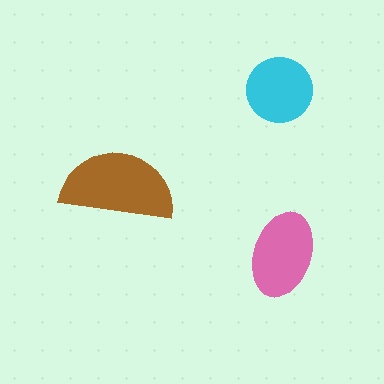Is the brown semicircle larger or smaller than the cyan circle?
Larger.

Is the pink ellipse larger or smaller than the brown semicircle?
Smaller.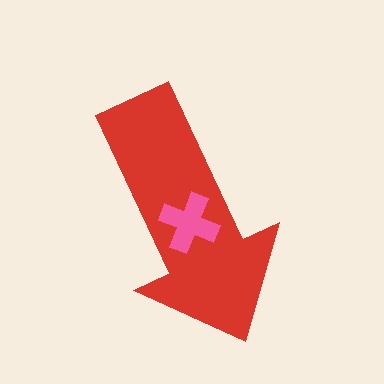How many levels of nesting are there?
2.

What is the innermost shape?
The pink cross.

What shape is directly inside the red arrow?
The pink cross.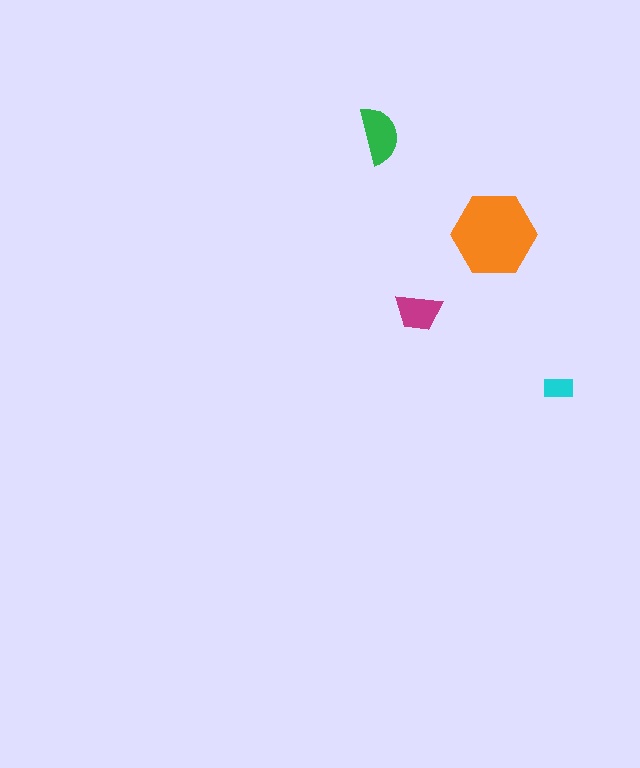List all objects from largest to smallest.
The orange hexagon, the green semicircle, the magenta trapezoid, the cyan rectangle.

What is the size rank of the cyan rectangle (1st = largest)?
4th.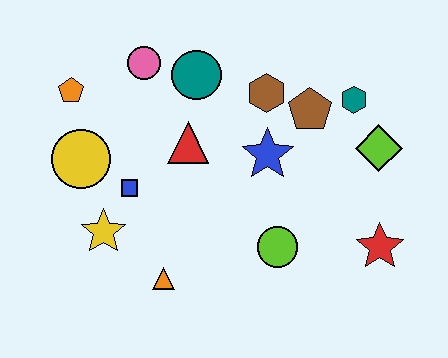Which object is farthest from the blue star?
The orange pentagon is farthest from the blue star.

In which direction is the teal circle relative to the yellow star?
The teal circle is above the yellow star.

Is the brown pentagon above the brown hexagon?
No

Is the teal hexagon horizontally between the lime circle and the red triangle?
No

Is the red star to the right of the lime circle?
Yes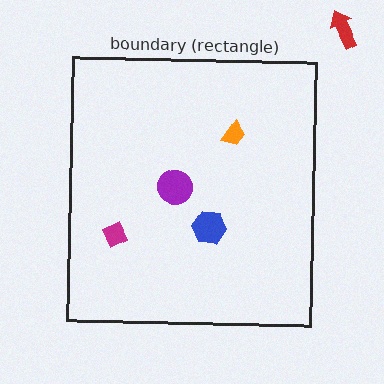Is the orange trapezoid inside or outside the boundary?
Inside.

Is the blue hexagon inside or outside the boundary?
Inside.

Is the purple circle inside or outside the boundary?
Inside.